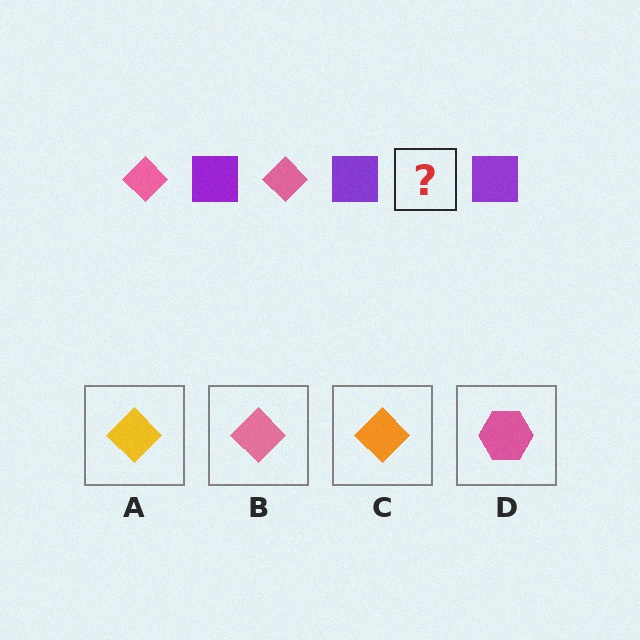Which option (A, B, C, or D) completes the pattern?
B.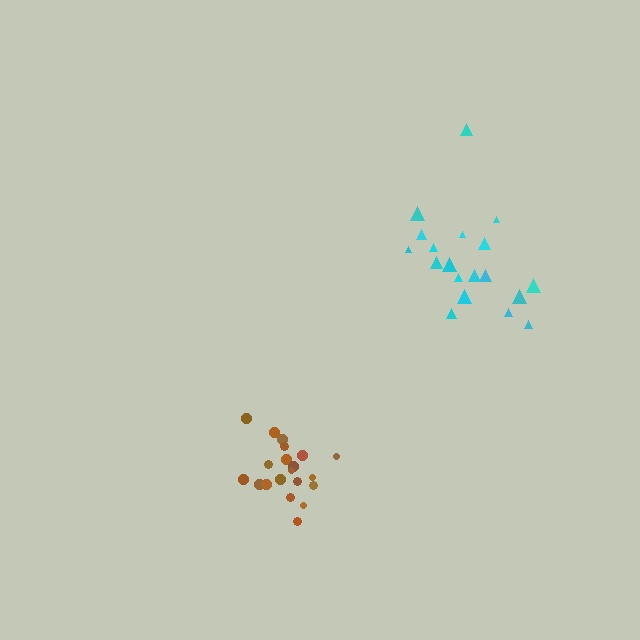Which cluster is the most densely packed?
Brown.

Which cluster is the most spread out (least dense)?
Cyan.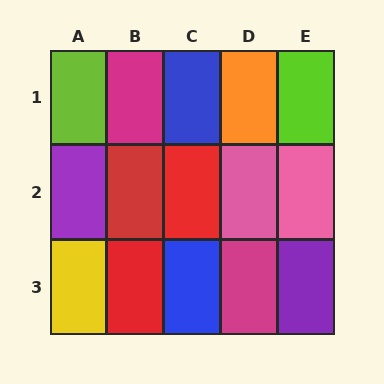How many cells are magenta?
2 cells are magenta.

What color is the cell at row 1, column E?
Lime.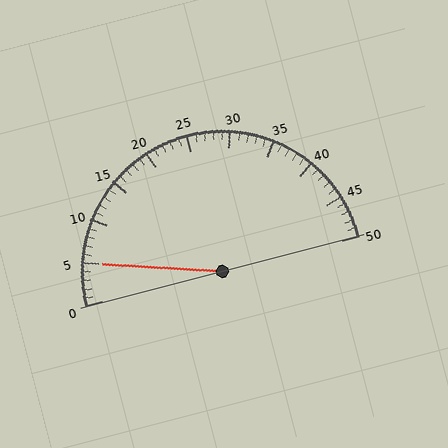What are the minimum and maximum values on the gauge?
The gauge ranges from 0 to 50.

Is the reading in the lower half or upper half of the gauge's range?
The reading is in the lower half of the range (0 to 50).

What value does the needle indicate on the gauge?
The needle indicates approximately 5.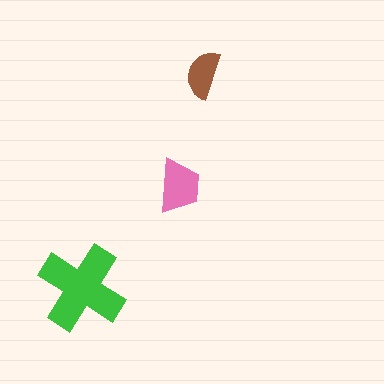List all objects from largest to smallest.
The green cross, the pink trapezoid, the brown semicircle.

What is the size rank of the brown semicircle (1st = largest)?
3rd.